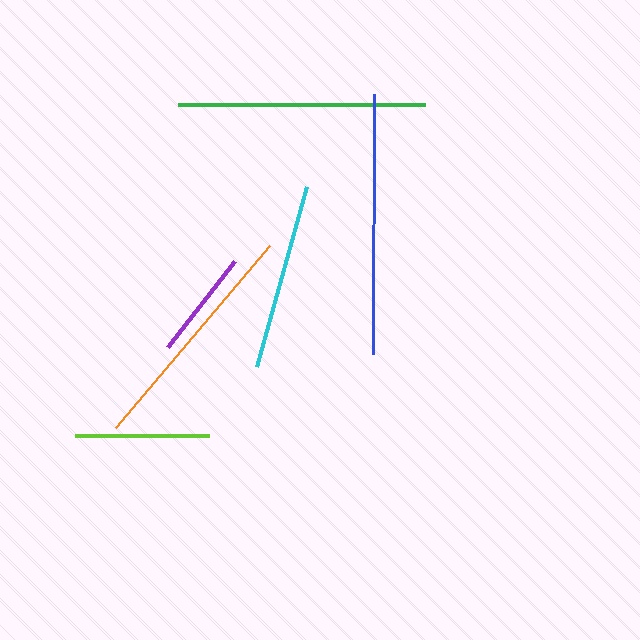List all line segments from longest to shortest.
From longest to shortest: blue, green, orange, cyan, lime, purple.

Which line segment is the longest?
The blue line is the longest at approximately 260 pixels.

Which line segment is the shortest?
The purple line is the shortest at approximately 109 pixels.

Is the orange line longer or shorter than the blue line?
The blue line is longer than the orange line.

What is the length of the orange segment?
The orange segment is approximately 238 pixels long.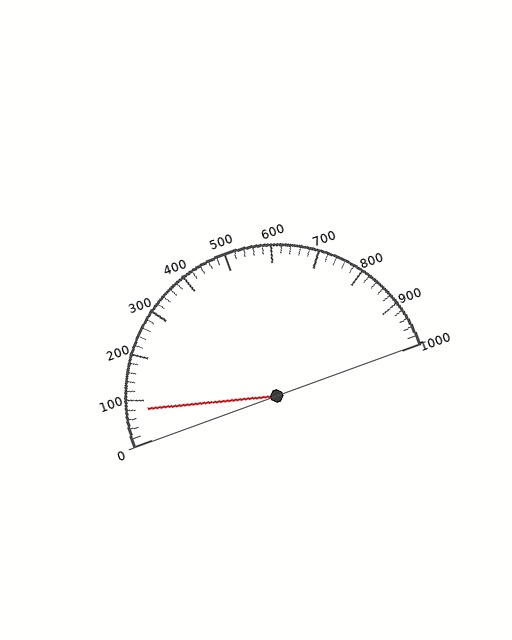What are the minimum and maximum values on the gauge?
The gauge ranges from 0 to 1000.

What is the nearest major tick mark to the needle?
The nearest major tick mark is 100.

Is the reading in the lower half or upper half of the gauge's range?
The reading is in the lower half of the range (0 to 1000).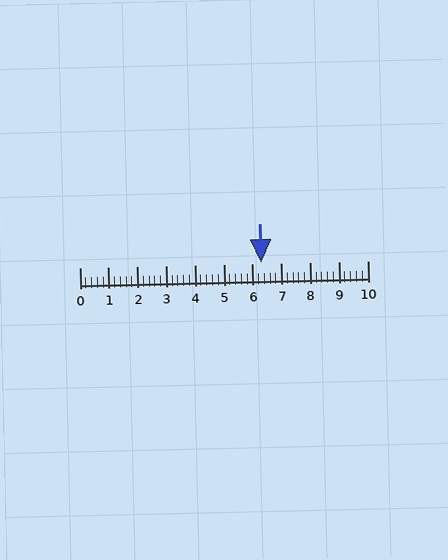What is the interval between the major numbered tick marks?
The major tick marks are spaced 1 units apart.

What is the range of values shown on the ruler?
The ruler shows values from 0 to 10.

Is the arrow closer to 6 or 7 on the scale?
The arrow is closer to 6.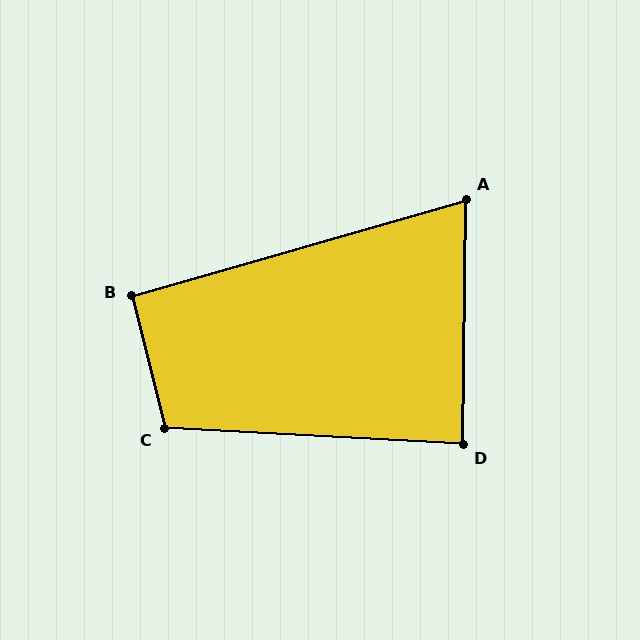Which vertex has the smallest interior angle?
A, at approximately 73 degrees.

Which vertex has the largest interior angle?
C, at approximately 107 degrees.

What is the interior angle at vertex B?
Approximately 92 degrees (approximately right).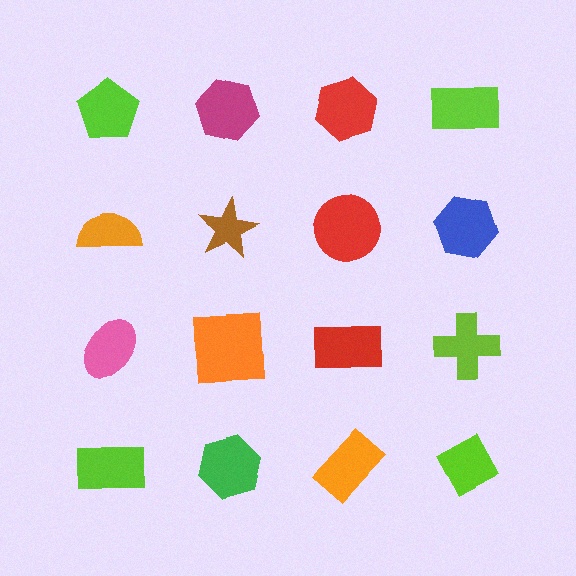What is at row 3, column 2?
An orange square.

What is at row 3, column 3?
A red rectangle.